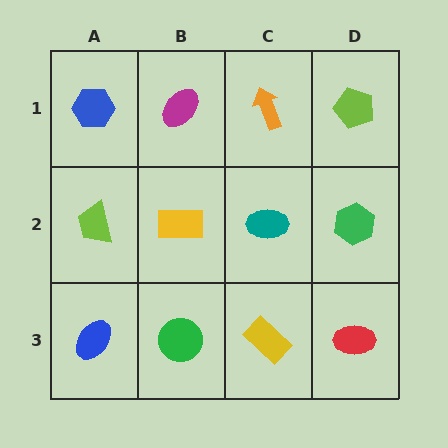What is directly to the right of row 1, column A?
A magenta ellipse.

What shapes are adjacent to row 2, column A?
A blue hexagon (row 1, column A), a blue ellipse (row 3, column A), a yellow rectangle (row 2, column B).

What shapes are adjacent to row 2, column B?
A magenta ellipse (row 1, column B), a green circle (row 3, column B), a lime trapezoid (row 2, column A), a teal ellipse (row 2, column C).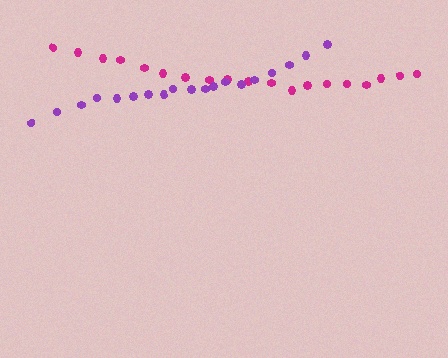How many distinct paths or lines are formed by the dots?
There are 2 distinct paths.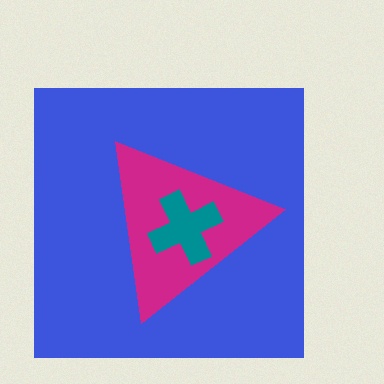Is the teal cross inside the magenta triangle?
Yes.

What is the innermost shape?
The teal cross.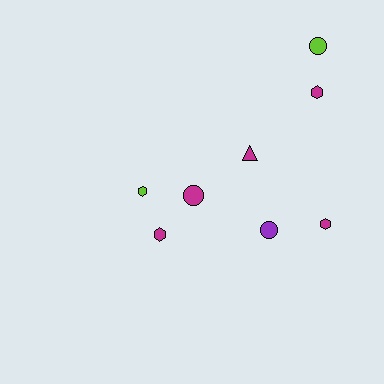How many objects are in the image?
There are 8 objects.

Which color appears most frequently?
Magenta, with 5 objects.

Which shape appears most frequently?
Hexagon, with 4 objects.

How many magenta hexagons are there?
There are 3 magenta hexagons.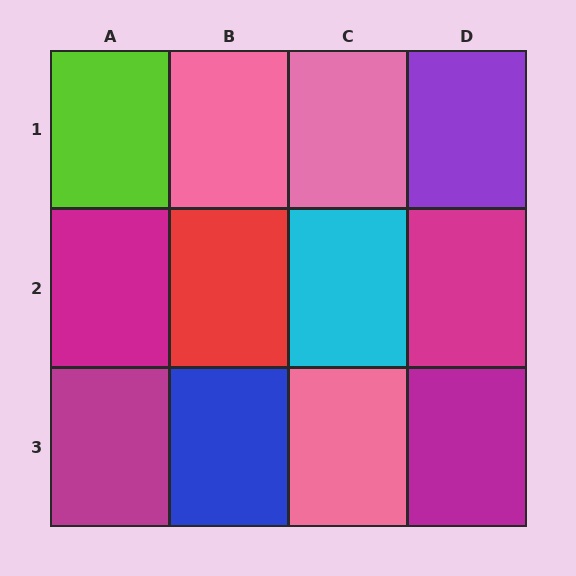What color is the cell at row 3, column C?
Pink.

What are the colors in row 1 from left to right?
Lime, pink, pink, purple.